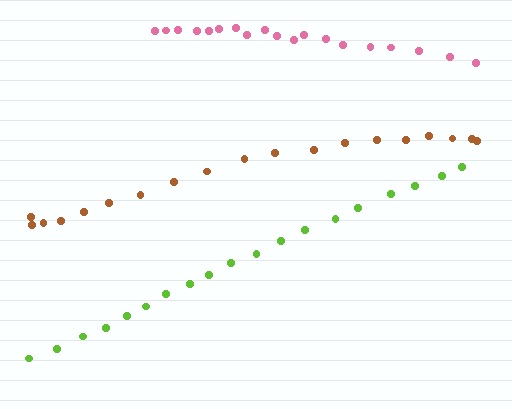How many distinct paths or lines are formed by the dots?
There are 3 distinct paths.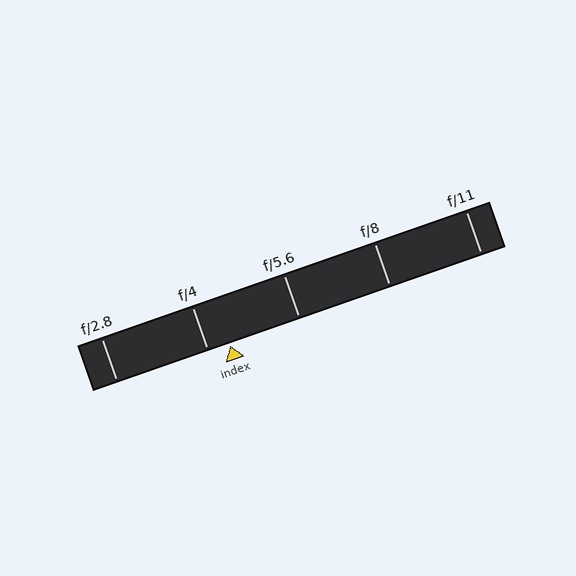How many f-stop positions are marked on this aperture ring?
There are 5 f-stop positions marked.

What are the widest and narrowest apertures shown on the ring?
The widest aperture shown is f/2.8 and the narrowest is f/11.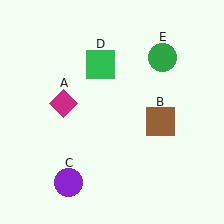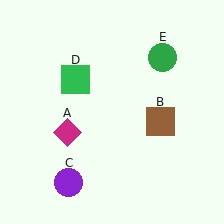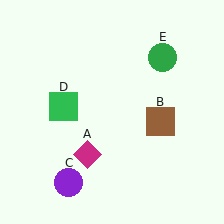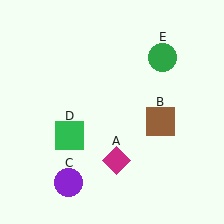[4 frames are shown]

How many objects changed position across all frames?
2 objects changed position: magenta diamond (object A), green square (object D).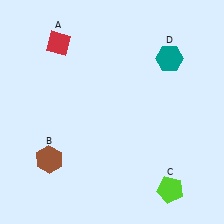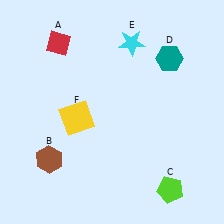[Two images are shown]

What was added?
A cyan star (E), a yellow square (F) were added in Image 2.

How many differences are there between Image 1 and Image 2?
There are 2 differences between the two images.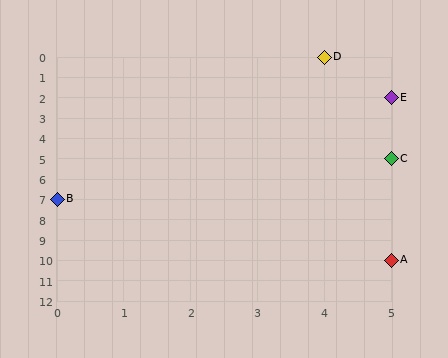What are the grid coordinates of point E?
Point E is at grid coordinates (5, 2).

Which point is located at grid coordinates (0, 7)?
Point B is at (0, 7).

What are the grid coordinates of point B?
Point B is at grid coordinates (0, 7).